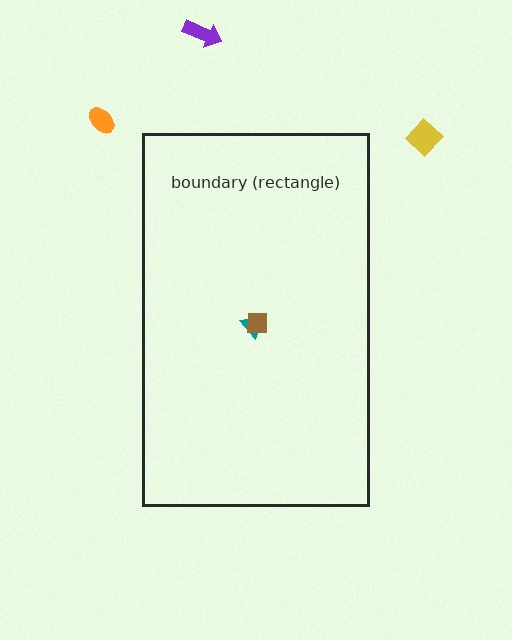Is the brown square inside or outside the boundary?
Inside.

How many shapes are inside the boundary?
2 inside, 3 outside.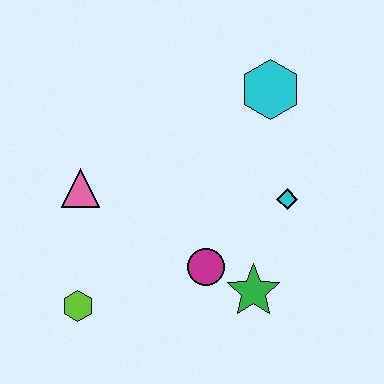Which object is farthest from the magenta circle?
The cyan hexagon is farthest from the magenta circle.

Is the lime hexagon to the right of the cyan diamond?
No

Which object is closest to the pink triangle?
The lime hexagon is closest to the pink triangle.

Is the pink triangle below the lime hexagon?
No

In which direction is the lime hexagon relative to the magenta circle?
The lime hexagon is to the left of the magenta circle.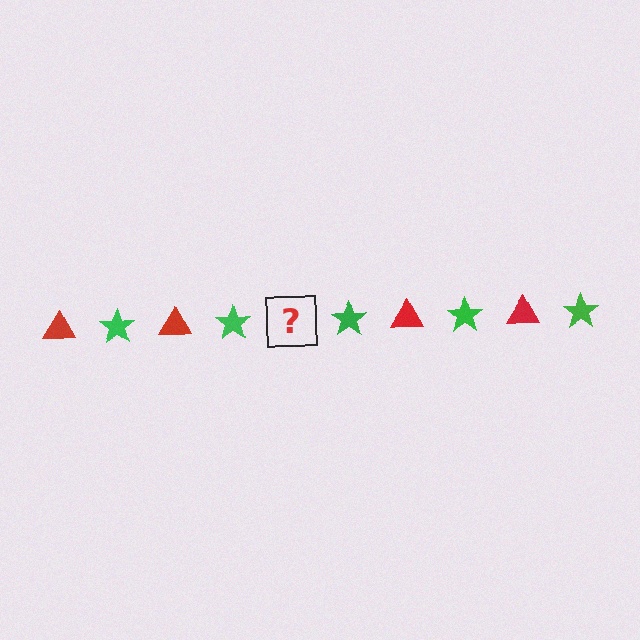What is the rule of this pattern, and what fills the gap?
The rule is that the pattern alternates between red triangle and green star. The gap should be filled with a red triangle.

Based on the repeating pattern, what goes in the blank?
The blank should be a red triangle.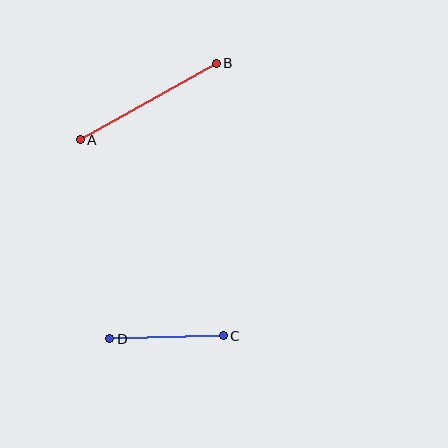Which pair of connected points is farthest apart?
Points A and B are farthest apart.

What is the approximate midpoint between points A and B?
The midpoint is at approximately (148, 102) pixels.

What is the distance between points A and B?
The distance is approximately 156 pixels.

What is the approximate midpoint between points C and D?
The midpoint is at approximately (166, 337) pixels.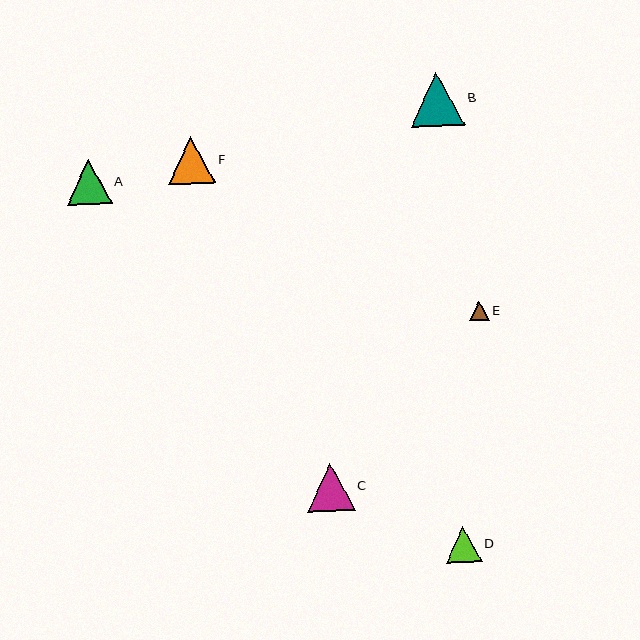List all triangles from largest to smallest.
From largest to smallest: B, C, F, A, D, E.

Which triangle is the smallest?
Triangle E is the smallest with a size of approximately 19 pixels.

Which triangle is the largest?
Triangle B is the largest with a size of approximately 54 pixels.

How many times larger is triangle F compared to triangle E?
Triangle F is approximately 2.4 times the size of triangle E.